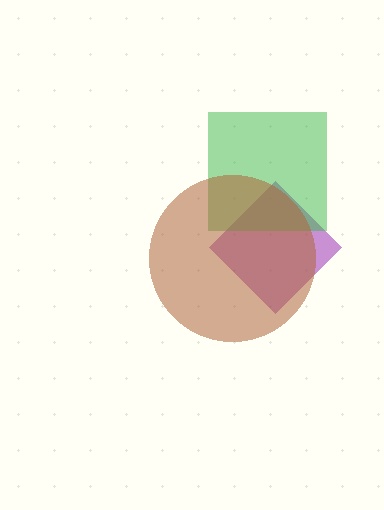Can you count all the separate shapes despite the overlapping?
Yes, there are 3 separate shapes.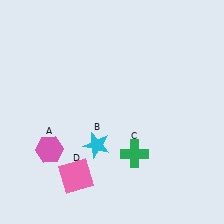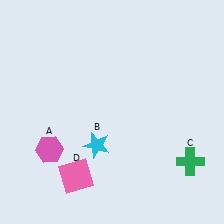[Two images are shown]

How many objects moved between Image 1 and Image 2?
1 object moved between the two images.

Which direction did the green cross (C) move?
The green cross (C) moved right.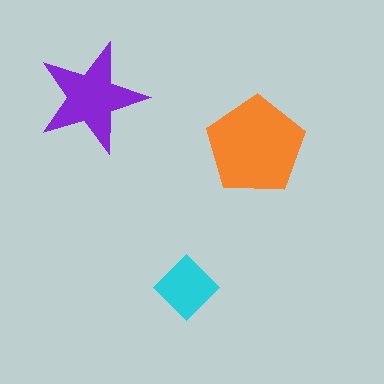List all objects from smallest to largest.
The cyan diamond, the purple star, the orange pentagon.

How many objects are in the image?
There are 3 objects in the image.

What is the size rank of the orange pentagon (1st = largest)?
1st.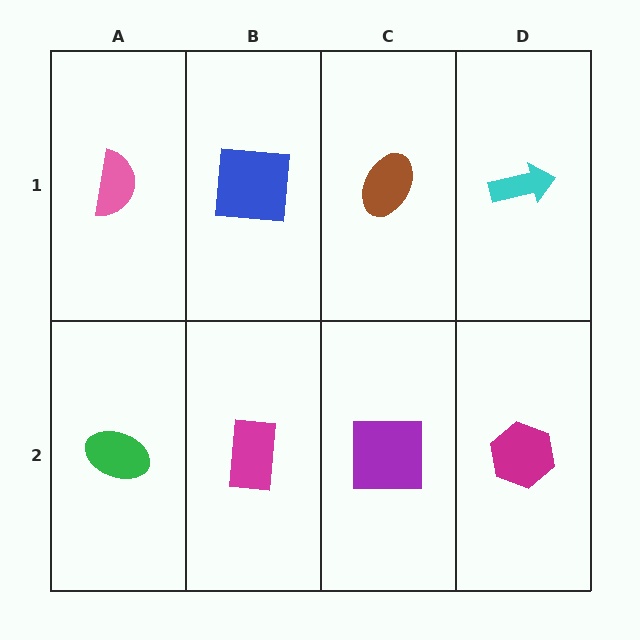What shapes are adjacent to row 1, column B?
A magenta rectangle (row 2, column B), a pink semicircle (row 1, column A), a brown ellipse (row 1, column C).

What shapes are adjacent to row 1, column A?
A green ellipse (row 2, column A), a blue square (row 1, column B).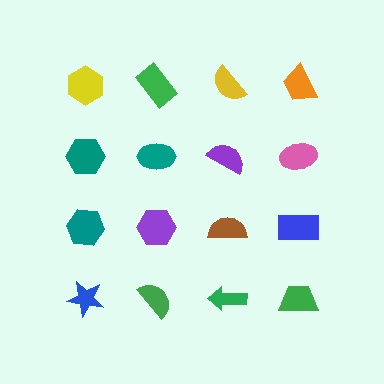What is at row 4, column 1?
A blue star.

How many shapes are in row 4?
4 shapes.